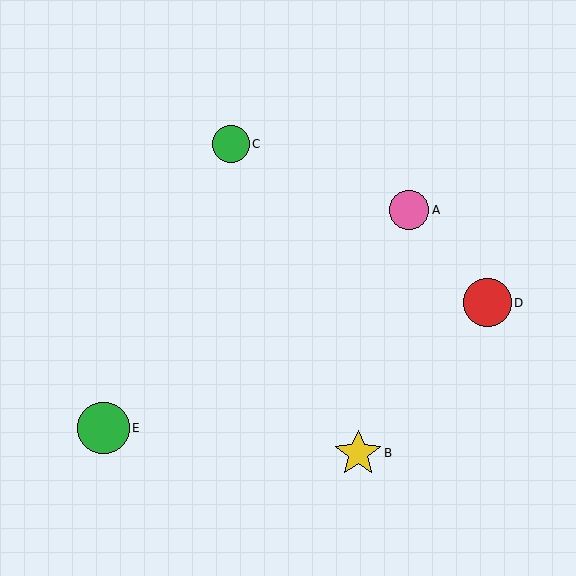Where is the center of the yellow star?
The center of the yellow star is at (358, 453).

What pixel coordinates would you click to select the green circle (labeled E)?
Click at (104, 428) to select the green circle E.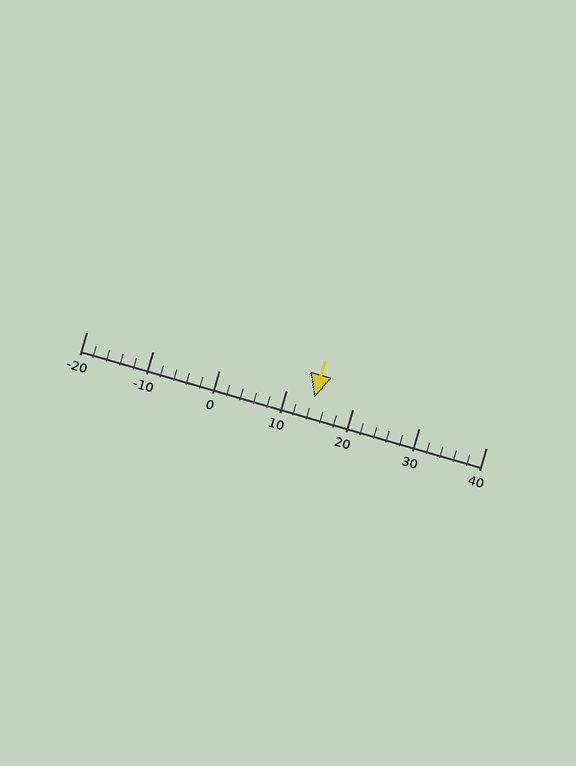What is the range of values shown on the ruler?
The ruler shows values from -20 to 40.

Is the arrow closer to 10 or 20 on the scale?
The arrow is closer to 10.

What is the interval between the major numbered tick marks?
The major tick marks are spaced 10 units apart.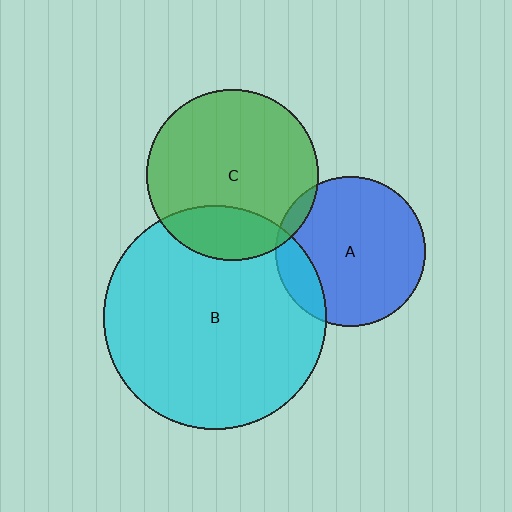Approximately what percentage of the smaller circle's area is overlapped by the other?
Approximately 20%.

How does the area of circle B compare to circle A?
Approximately 2.2 times.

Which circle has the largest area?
Circle B (cyan).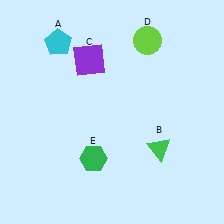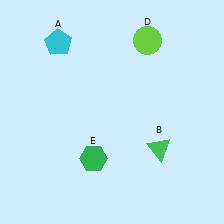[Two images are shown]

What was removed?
The purple square (C) was removed in Image 2.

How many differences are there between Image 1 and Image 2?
There is 1 difference between the two images.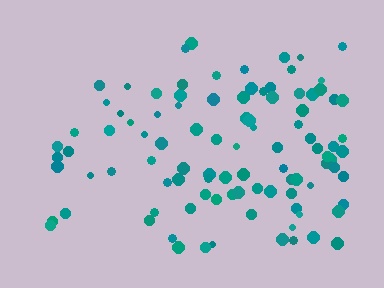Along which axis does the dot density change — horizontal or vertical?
Horizontal.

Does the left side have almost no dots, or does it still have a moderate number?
Still a moderate number, just noticeably fewer than the right.